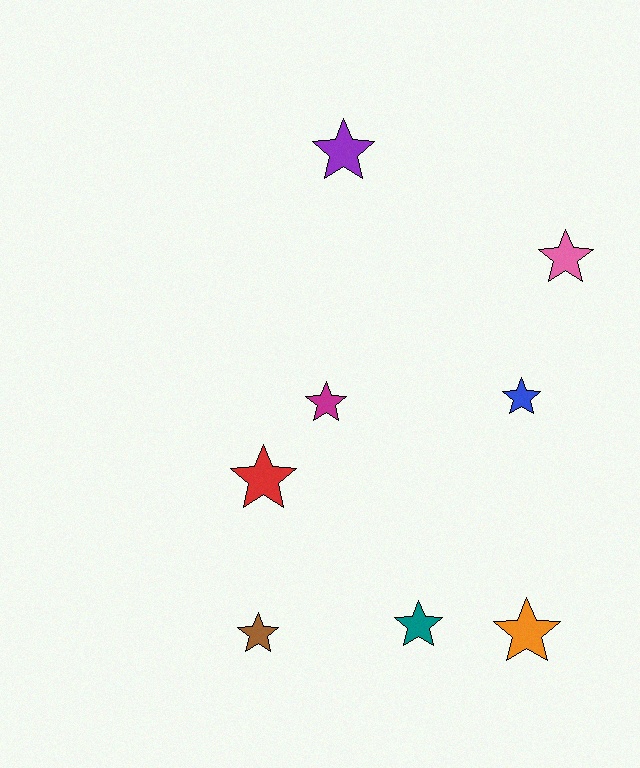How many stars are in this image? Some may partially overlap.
There are 8 stars.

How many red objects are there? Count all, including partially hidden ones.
There is 1 red object.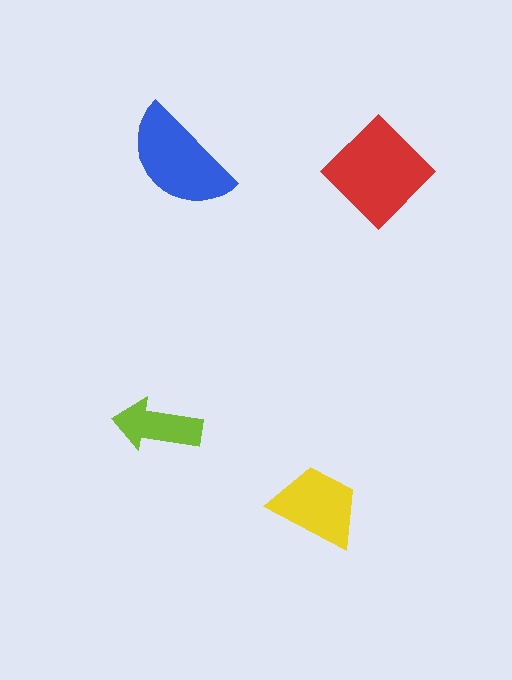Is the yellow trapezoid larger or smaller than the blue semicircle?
Smaller.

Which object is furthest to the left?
The lime arrow is leftmost.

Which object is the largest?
The red diamond.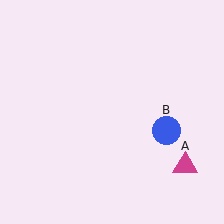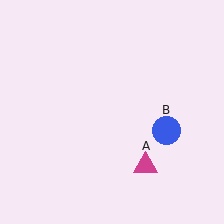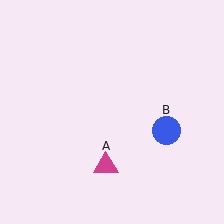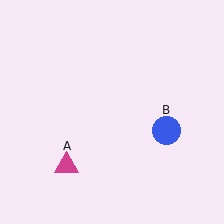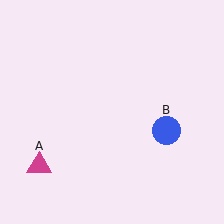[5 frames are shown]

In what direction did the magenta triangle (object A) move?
The magenta triangle (object A) moved left.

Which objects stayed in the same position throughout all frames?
Blue circle (object B) remained stationary.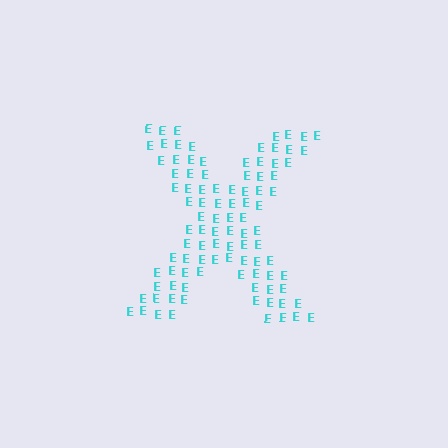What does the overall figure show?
The overall figure shows the letter X.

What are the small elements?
The small elements are letter E's.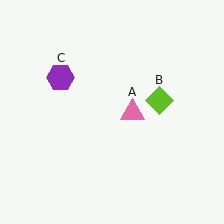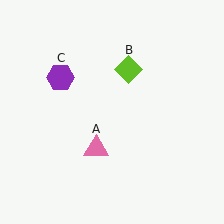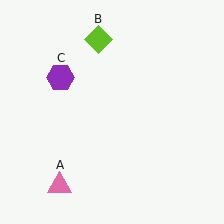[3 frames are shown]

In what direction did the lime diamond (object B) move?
The lime diamond (object B) moved up and to the left.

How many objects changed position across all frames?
2 objects changed position: pink triangle (object A), lime diamond (object B).